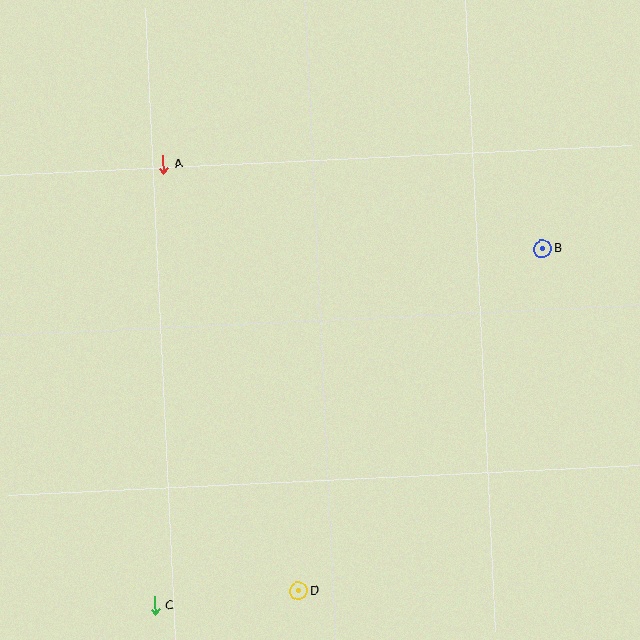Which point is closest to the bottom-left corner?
Point C is closest to the bottom-left corner.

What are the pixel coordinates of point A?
Point A is at (163, 165).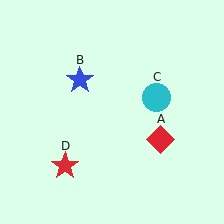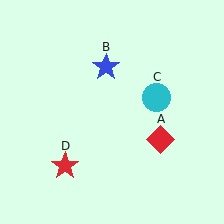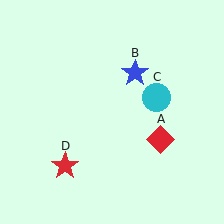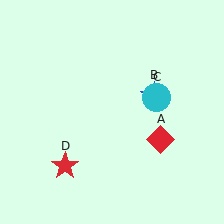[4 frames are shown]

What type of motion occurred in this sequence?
The blue star (object B) rotated clockwise around the center of the scene.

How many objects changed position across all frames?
1 object changed position: blue star (object B).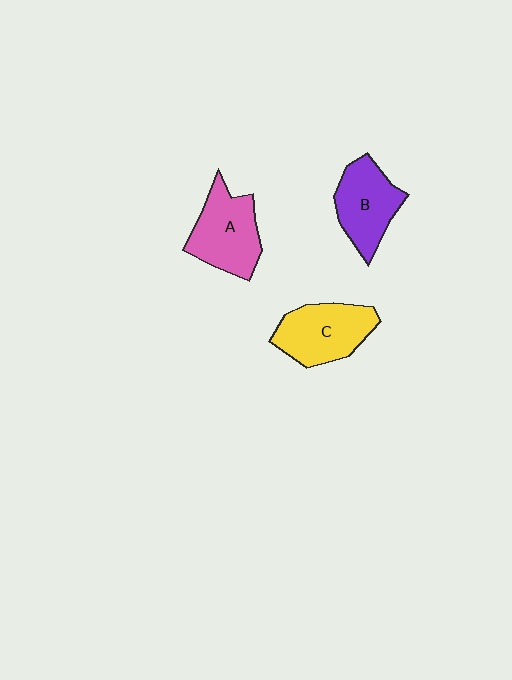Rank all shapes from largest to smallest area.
From largest to smallest: A (pink), C (yellow), B (purple).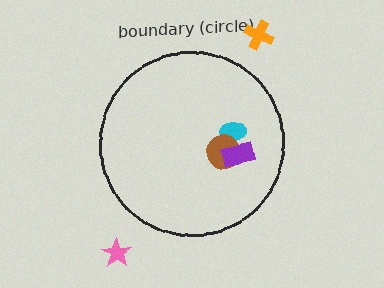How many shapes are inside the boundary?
3 inside, 2 outside.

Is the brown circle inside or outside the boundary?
Inside.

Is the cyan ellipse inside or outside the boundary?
Inside.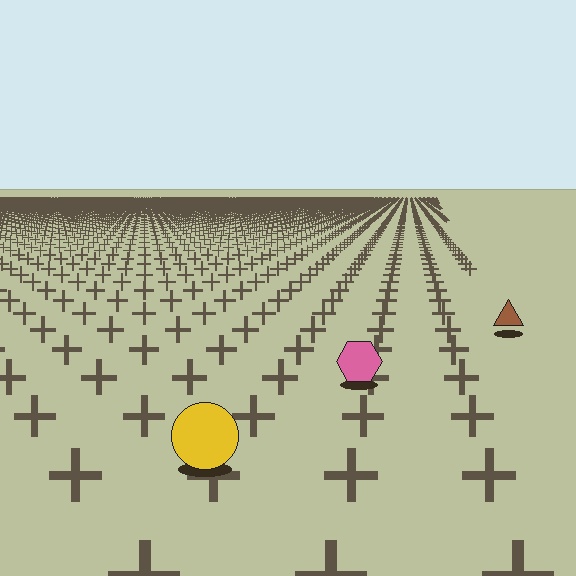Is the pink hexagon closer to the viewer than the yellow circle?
No. The yellow circle is closer — you can tell from the texture gradient: the ground texture is coarser near it.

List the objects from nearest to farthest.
From nearest to farthest: the yellow circle, the pink hexagon, the brown triangle.